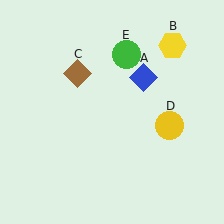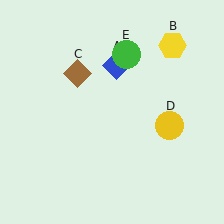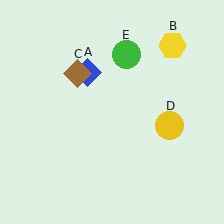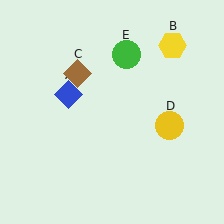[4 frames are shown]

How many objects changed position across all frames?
1 object changed position: blue diamond (object A).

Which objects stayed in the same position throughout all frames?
Yellow hexagon (object B) and brown diamond (object C) and yellow circle (object D) and green circle (object E) remained stationary.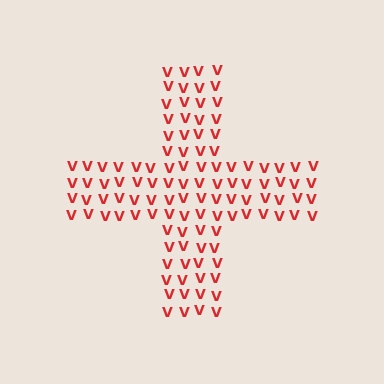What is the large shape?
The large shape is a cross.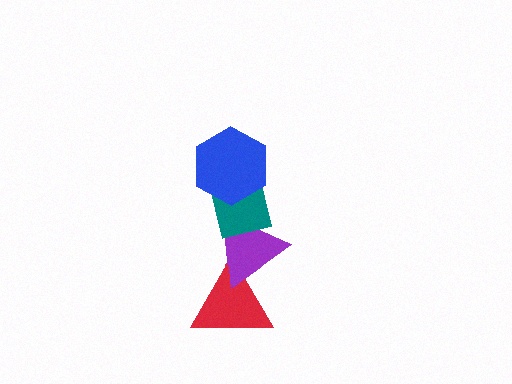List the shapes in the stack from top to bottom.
From top to bottom: the blue hexagon, the teal rectangle, the purple triangle, the red triangle.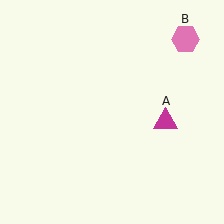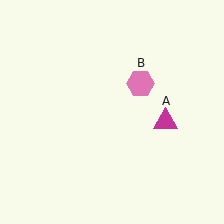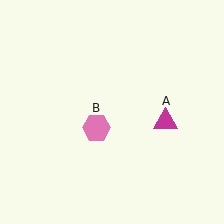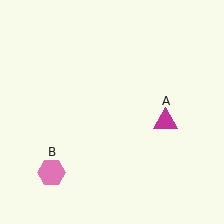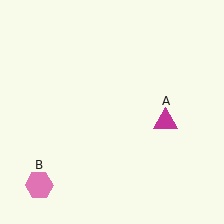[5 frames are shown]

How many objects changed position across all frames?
1 object changed position: pink hexagon (object B).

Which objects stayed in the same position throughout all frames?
Magenta triangle (object A) remained stationary.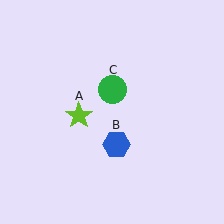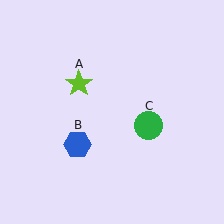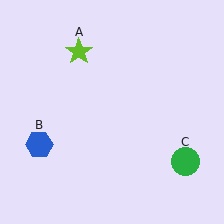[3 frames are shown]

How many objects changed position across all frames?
3 objects changed position: lime star (object A), blue hexagon (object B), green circle (object C).